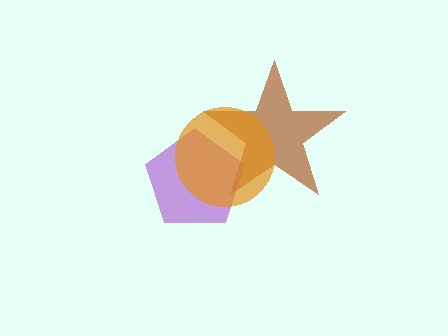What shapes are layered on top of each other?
The layered shapes are: a brown star, a purple pentagon, an orange circle.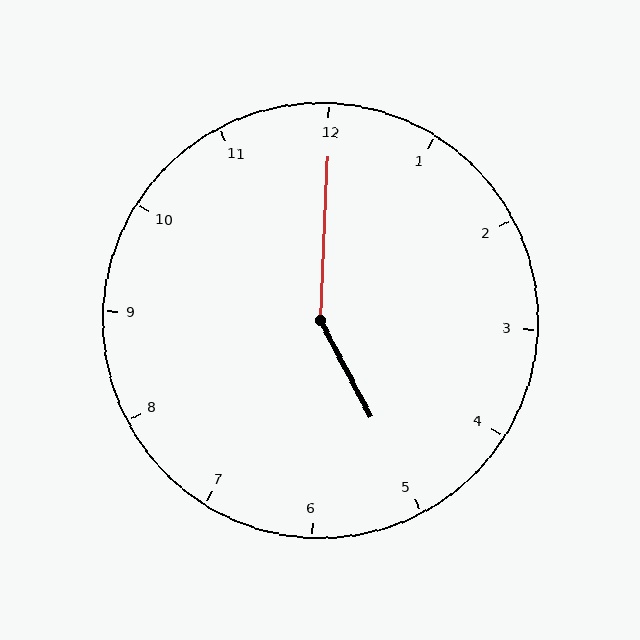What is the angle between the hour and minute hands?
Approximately 150 degrees.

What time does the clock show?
5:00.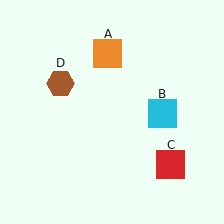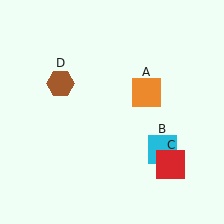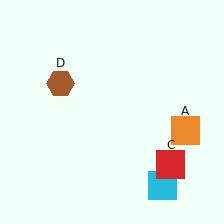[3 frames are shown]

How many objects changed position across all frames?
2 objects changed position: orange square (object A), cyan square (object B).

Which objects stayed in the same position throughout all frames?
Red square (object C) and brown hexagon (object D) remained stationary.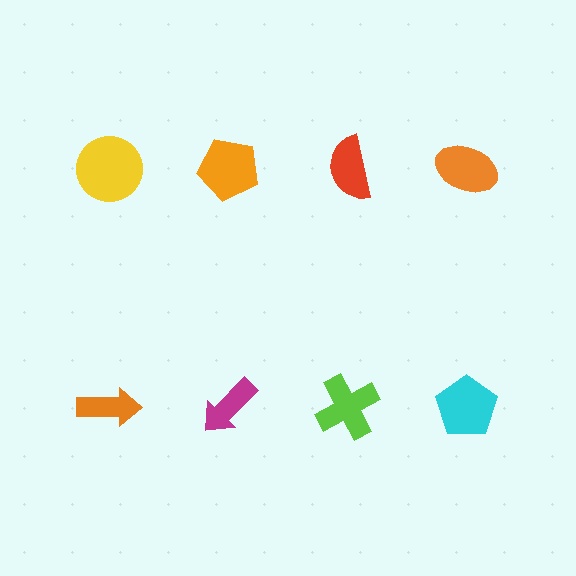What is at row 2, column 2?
A magenta arrow.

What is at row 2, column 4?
A cyan pentagon.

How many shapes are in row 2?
4 shapes.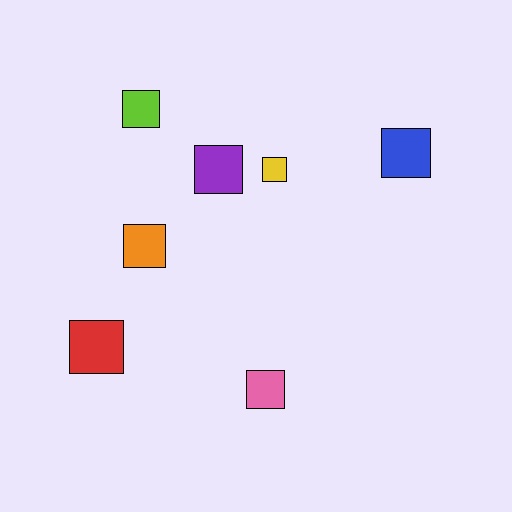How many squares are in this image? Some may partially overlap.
There are 7 squares.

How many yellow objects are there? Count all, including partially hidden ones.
There is 1 yellow object.